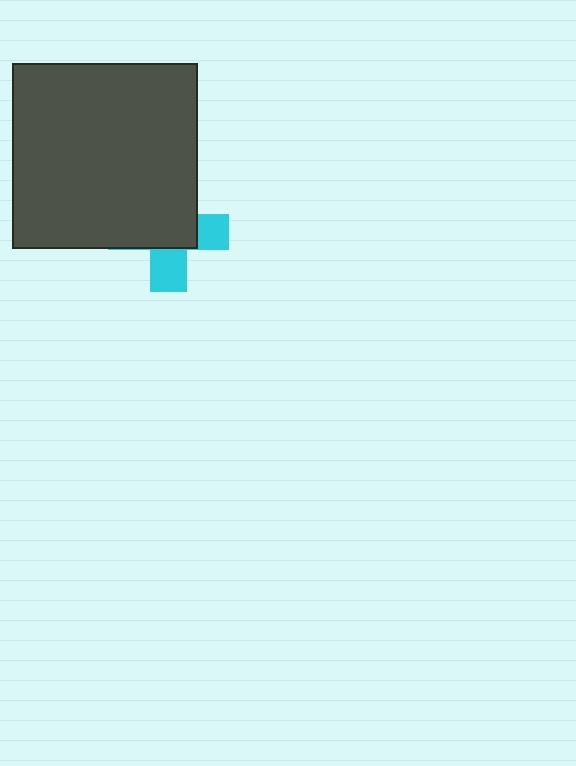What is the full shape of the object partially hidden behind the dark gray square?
The partially hidden object is a cyan cross.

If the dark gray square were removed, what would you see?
You would see the complete cyan cross.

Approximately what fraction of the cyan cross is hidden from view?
Roughly 64% of the cyan cross is hidden behind the dark gray square.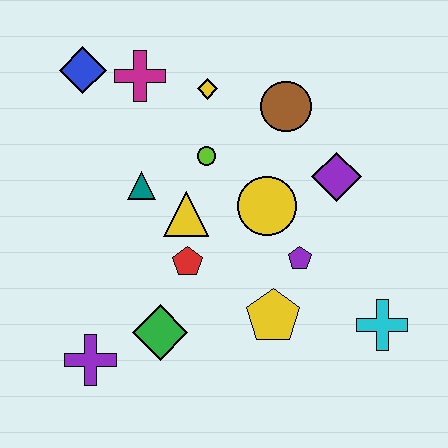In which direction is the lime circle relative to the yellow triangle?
The lime circle is above the yellow triangle.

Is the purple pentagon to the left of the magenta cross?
No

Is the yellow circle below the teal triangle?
Yes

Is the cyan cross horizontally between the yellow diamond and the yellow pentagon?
No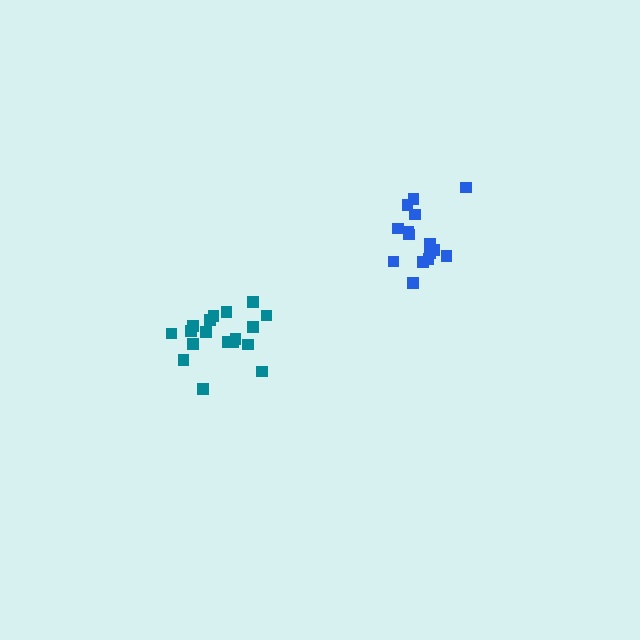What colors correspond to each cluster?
The clusters are colored: blue, teal.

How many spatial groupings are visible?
There are 2 spatial groupings.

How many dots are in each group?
Group 1: 15 dots, Group 2: 18 dots (33 total).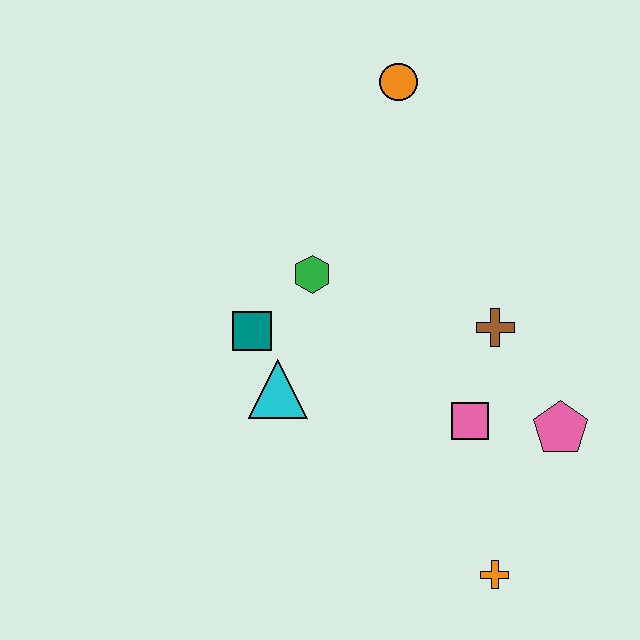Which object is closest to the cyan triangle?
The teal square is closest to the cyan triangle.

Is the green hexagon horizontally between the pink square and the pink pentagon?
No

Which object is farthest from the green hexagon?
The orange cross is farthest from the green hexagon.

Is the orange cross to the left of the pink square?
No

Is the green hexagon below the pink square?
No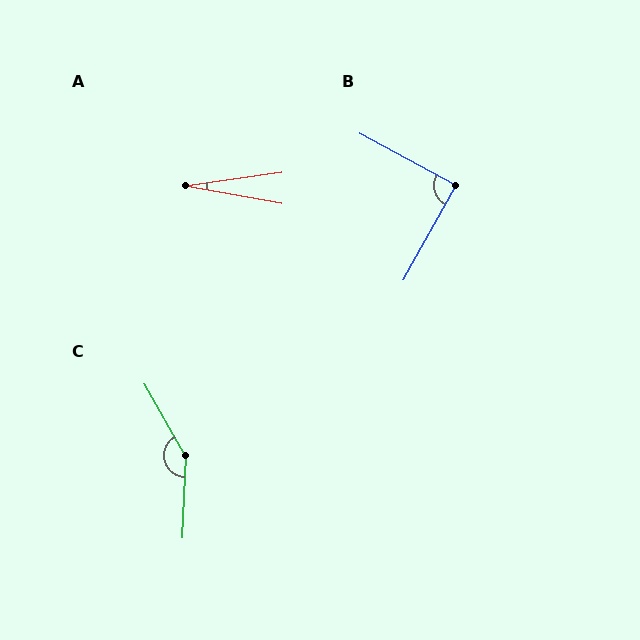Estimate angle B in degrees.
Approximately 90 degrees.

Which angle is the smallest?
A, at approximately 18 degrees.